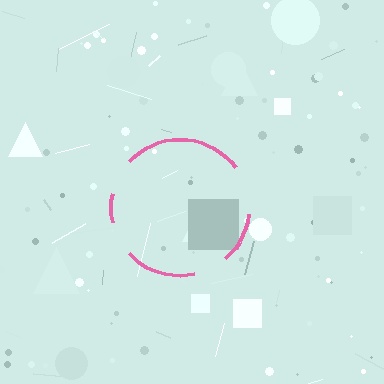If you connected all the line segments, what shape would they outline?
They would outline a circle.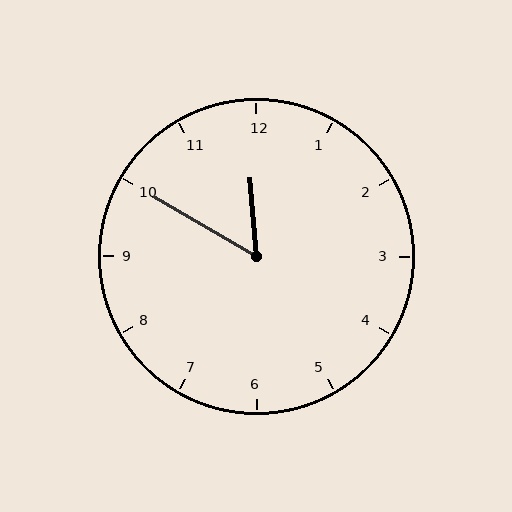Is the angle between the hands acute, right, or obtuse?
It is acute.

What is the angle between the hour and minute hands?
Approximately 55 degrees.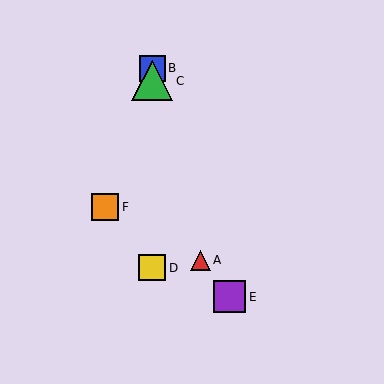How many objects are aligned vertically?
3 objects (B, C, D) are aligned vertically.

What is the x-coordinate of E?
Object E is at x≈230.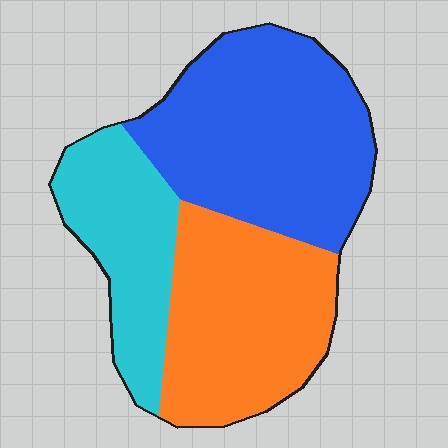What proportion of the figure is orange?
Orange takes up about one third (1/3) of the figure.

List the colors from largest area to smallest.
From largest to smallest: blue, orange, cyan.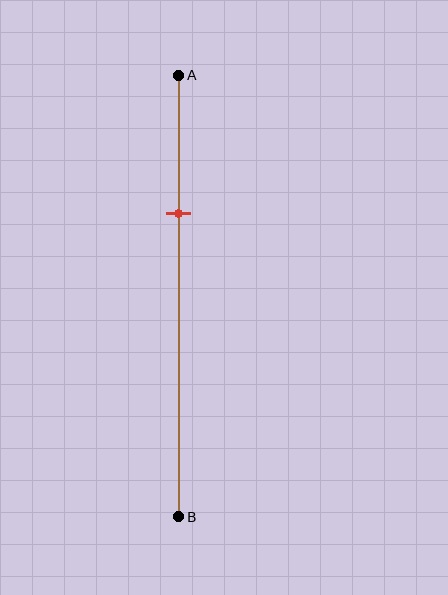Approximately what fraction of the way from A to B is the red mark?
The red mark is approximately 30% of the way from A to B.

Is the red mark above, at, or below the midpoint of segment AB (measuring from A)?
The red mark is above the midpoint of segment AB.